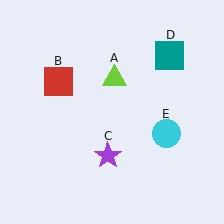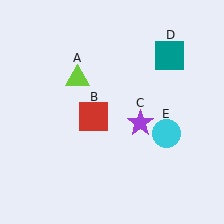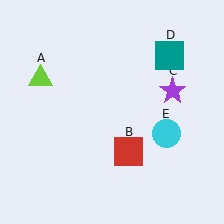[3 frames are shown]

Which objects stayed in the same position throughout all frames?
Teal square (object D) and cyan circle (object E) remained stationary.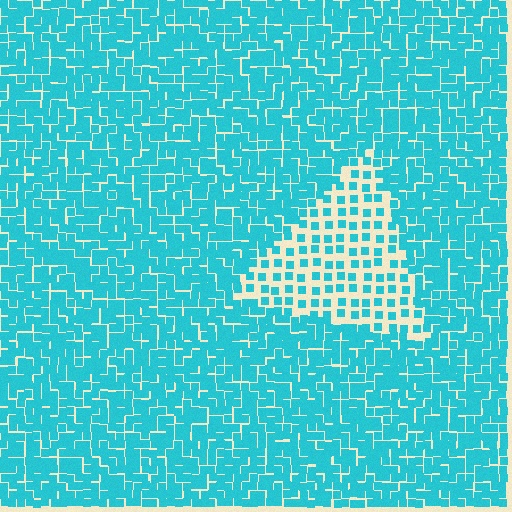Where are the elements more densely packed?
The elements are more densely packed outside the triangle boundary.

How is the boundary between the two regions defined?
The boundary is defined by a change in element density (approximately 2.4x ratio). All elements are the same color, size, and shape.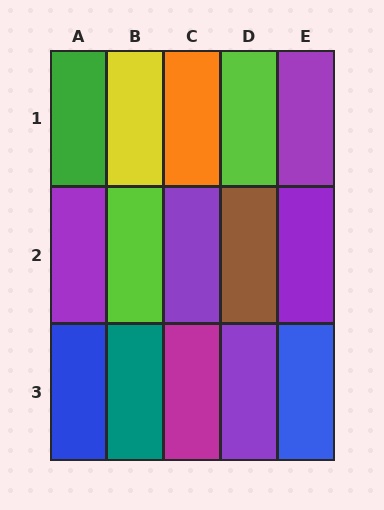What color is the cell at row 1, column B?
Yellow.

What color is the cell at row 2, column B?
Lime.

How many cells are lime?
2 cells are lime.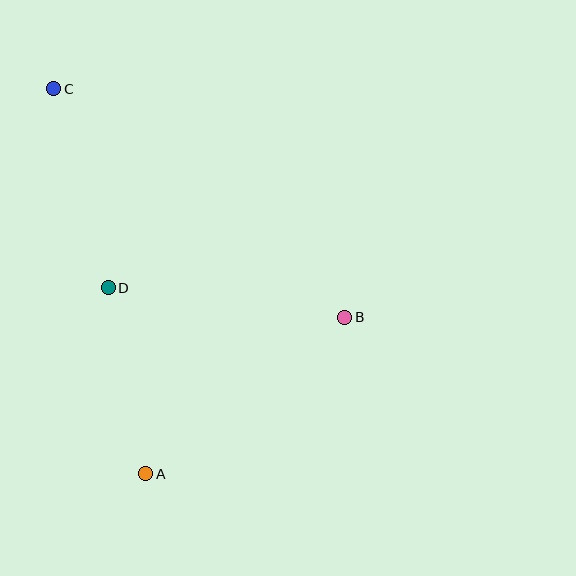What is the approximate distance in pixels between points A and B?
The distance between A and B is approximately 253 pixels.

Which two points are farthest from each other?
Points A and C are farthest from each other.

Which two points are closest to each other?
Points A and D are closest to each other.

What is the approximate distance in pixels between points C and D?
The distance between C and D is approximately 207 pixels.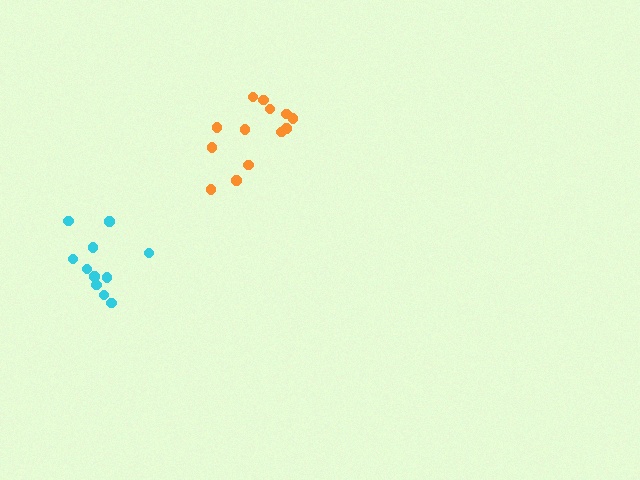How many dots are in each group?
Group 1: 13 dots, Group 2: 12 dots (25 total).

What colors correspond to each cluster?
The clusters are colored: orange, cyan.